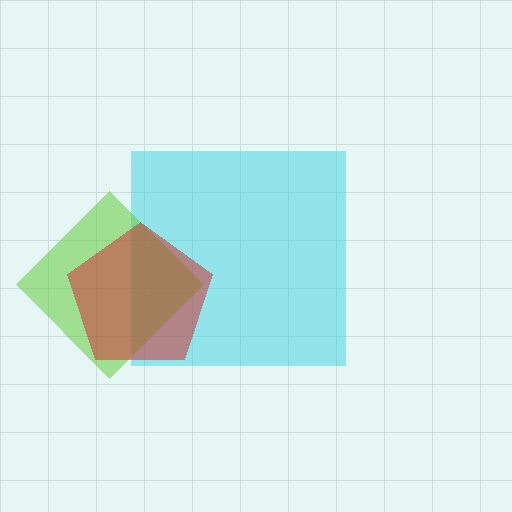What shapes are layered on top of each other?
The layered shapes are: a cyan square, a lime diamond, a red pentagon.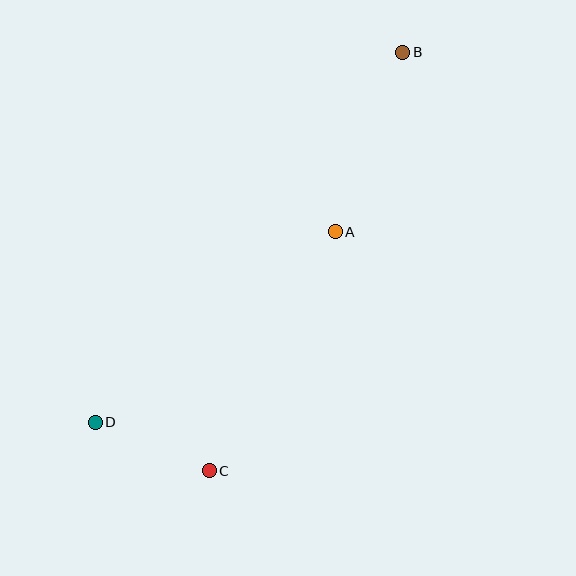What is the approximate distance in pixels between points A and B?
The distance between A and B is approximately 192 pixels.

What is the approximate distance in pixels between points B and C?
The distance between B and C is approximately 461 pixels.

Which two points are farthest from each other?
Points B and D are farthest from each other.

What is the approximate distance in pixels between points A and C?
The distance between A and C is approximately 271 pixels.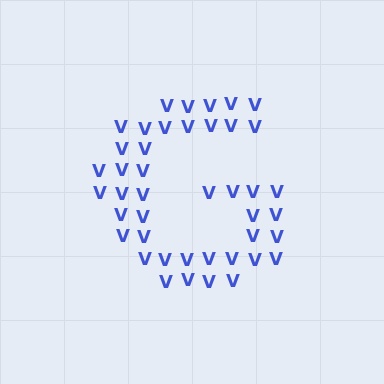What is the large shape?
The large shape is the letter G.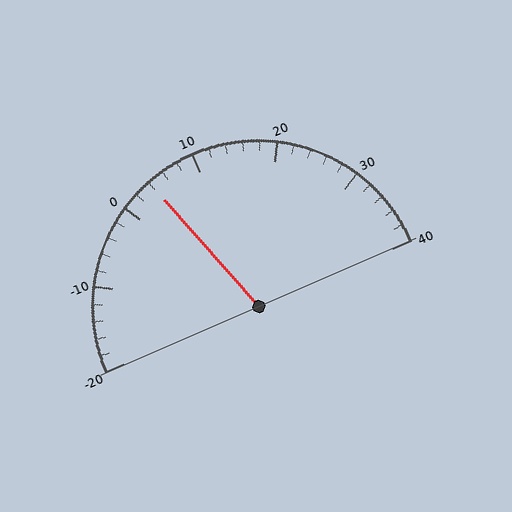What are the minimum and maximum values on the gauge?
The gauge ranges from -20 to 40.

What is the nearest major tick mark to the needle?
The nearest major tick mark is 0.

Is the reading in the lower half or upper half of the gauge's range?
The reading is in the lower half of the range (-20 to 40).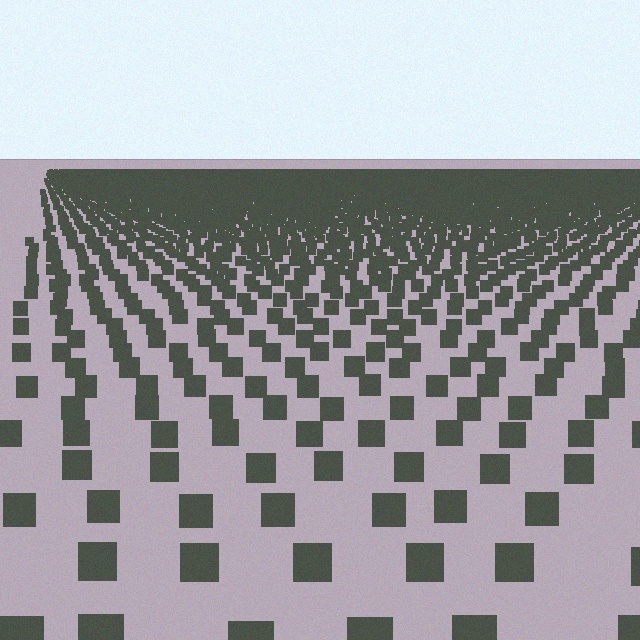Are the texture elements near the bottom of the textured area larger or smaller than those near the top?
Larger. Near the bottom, elements are closer to the viewer and appear at a bigger on-screen size.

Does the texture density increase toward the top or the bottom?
Density increases toward the top.